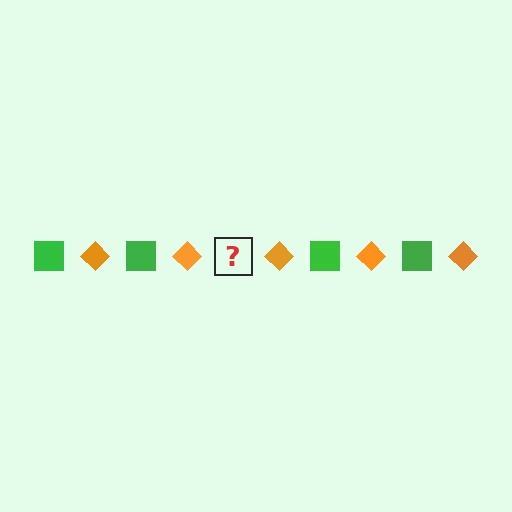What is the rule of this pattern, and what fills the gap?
The rule is that the pattern alternates between green square and orange diamond. The gap should be filled with a green square.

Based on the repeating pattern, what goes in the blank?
The blank should be a green square.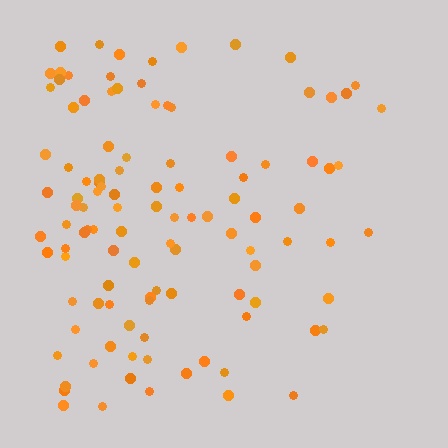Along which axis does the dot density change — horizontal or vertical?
Horizontal.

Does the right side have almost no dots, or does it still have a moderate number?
Still a moderate number, just noticeably fewer than the left.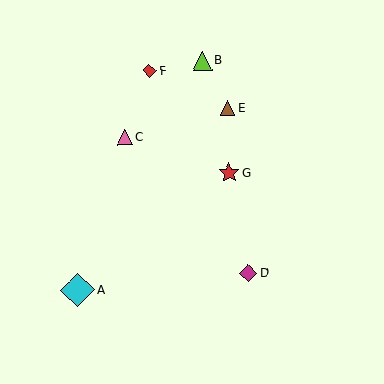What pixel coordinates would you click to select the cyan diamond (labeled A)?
Click at (78, 290) to select the cyan diamond A.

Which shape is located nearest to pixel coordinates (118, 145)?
The pink triangle (labeled C) at (125, 137) is nearest to that location.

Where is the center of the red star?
The center of the red star is at (229, 173).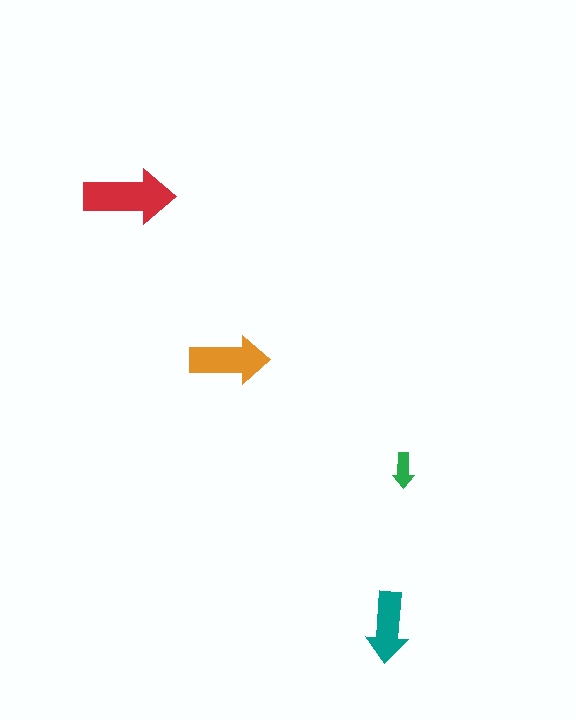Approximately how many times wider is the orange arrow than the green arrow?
About 2.5 times wider.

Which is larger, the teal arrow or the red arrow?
The red one.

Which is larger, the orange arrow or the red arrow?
The red one.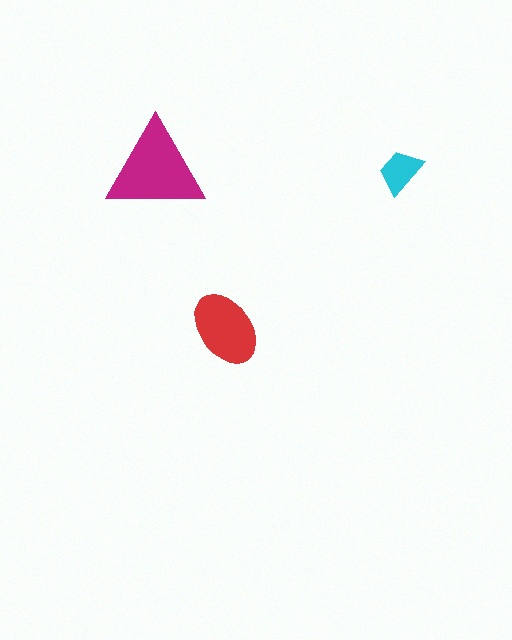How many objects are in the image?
There are 3 objects in the image.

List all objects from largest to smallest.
The magenta triangle, the red ellipse, the cyan trapezoid.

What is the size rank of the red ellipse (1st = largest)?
2nd.